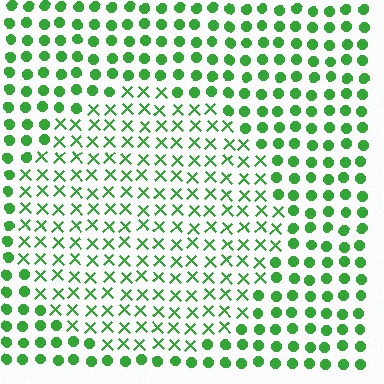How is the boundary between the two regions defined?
The boundary is defined by a change in element shape: X marks inside vs. circles outside. All elements share the same color and spacing.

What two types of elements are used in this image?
The image uses X marks inside the circle region and circles outside it.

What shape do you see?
I see a circle.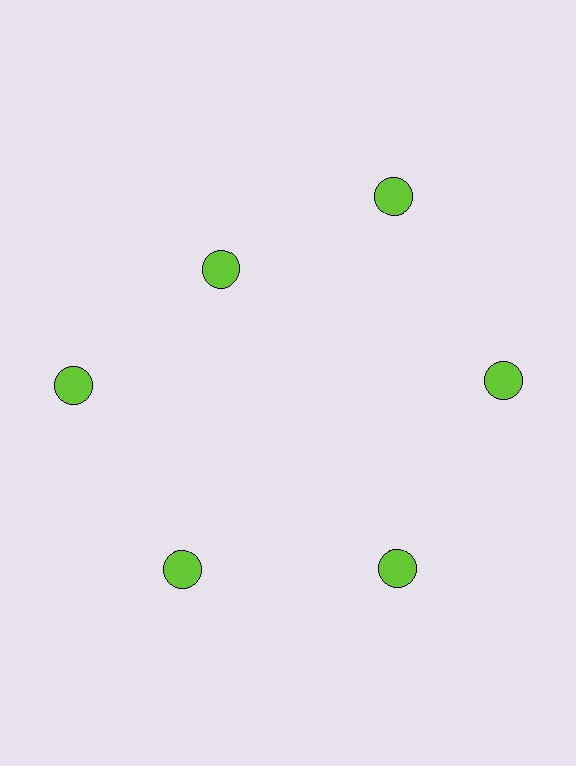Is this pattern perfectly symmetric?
No. The 6 lime circles are arranged in a ring, but one element near the 11 o'clock position is pulled inward toward the center, breaking the 6-fold rotational symmetry.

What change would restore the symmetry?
The symmetry would be restored by moving it outward, back onto the ring so that all 6 circles sit at equal angles and equal distance from the center.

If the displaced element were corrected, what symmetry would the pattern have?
It would have 6-fold rotational symmetry — the pattern would map onto itself every 60 degrees.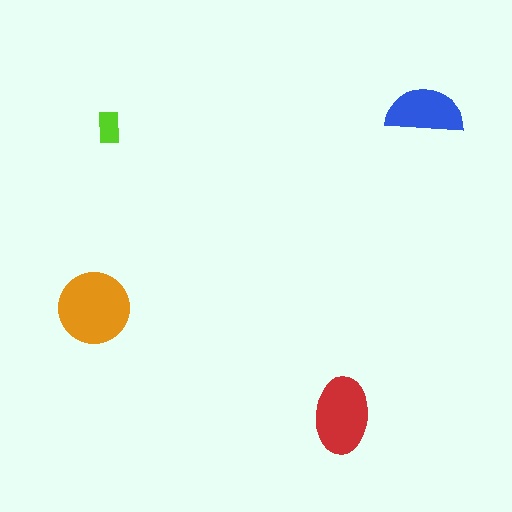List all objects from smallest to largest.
The lime rectangle, the blue semicircle, the red ellipse, the orange circle.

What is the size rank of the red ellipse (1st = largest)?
2nd.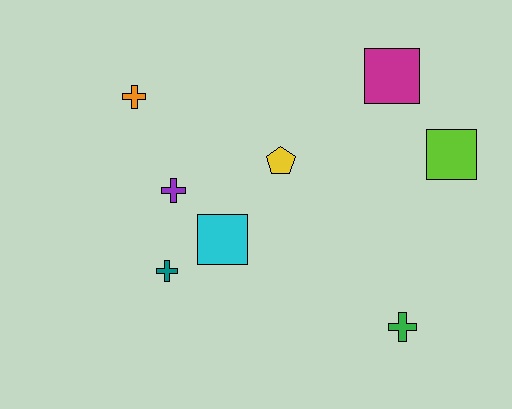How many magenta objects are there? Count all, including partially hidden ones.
There is 1 magenta object.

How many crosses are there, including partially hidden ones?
There are 4 crosses.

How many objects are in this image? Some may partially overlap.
There are 8 objects.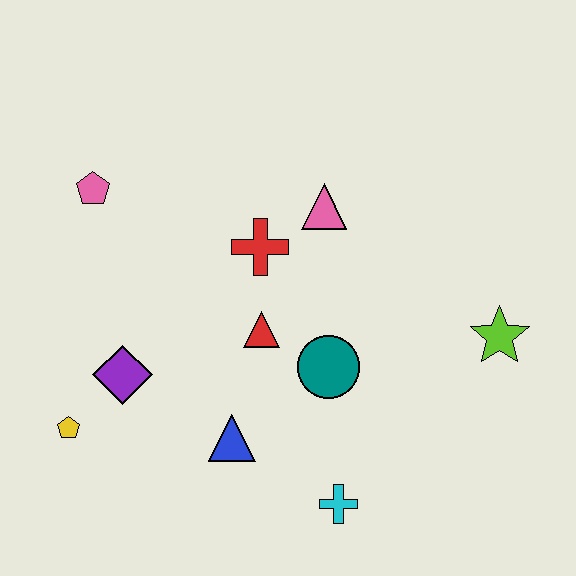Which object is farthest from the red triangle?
The lime star is farthest from the red triangle.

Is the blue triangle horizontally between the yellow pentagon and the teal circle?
Yes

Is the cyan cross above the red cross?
No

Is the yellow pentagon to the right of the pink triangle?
No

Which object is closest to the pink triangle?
The red cross is closest to the pink triangle.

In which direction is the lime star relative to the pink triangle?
The lime star is to the right of the pink triangle.